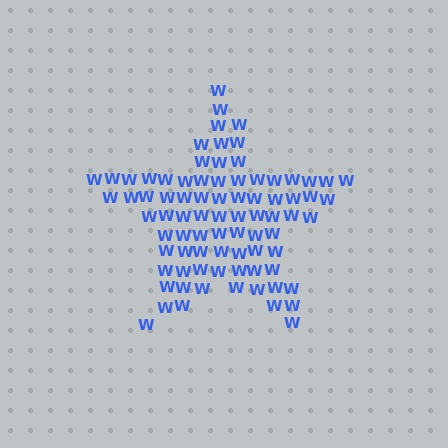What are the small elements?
The small elements are letter W's.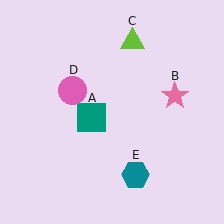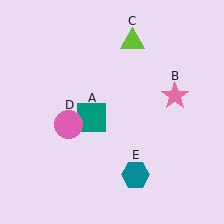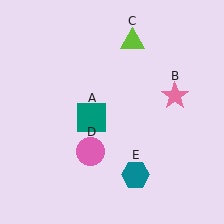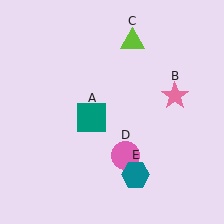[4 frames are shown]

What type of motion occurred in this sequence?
The pink circle (object D) rotated counterclockwise around the center of the scene.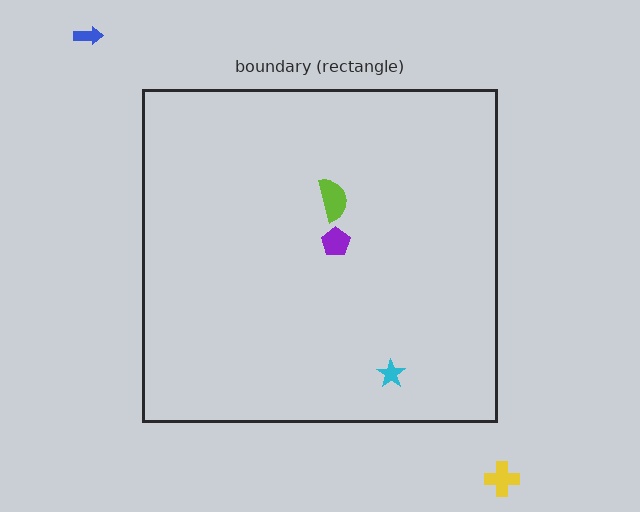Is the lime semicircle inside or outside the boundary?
Inside.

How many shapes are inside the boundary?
3 inside, 2 outside.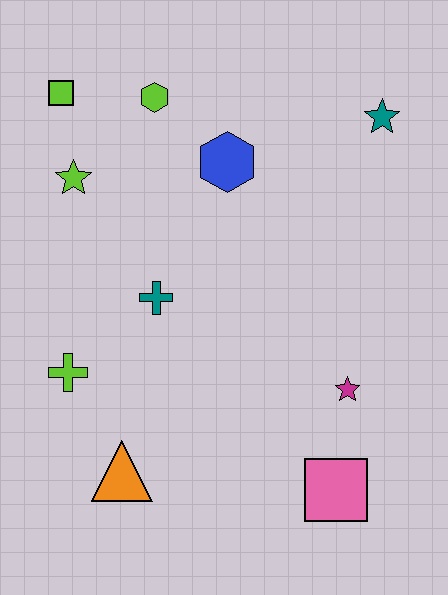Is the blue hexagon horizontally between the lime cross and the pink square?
Yes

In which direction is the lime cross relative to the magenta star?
The lime cross is to the left of the magenta star.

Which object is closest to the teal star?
The blue hexagon is closest to the teal star.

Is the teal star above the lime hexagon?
No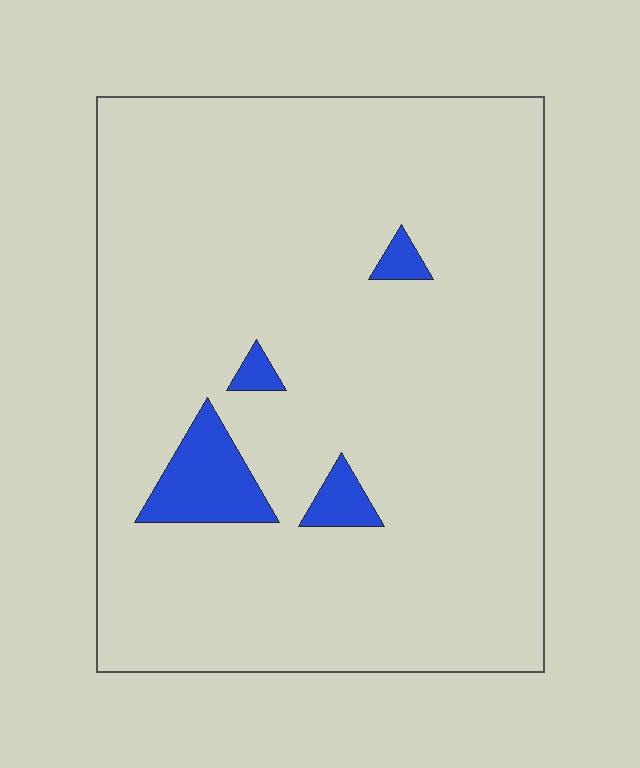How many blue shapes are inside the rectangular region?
4.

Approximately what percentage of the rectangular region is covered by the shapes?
Approximately 5%.